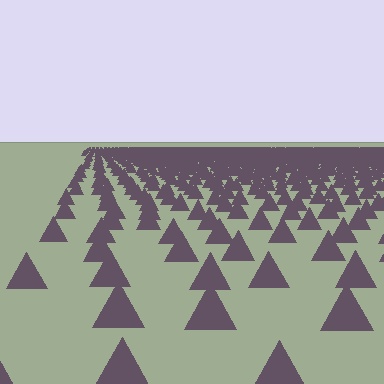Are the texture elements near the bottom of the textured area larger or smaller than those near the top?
Larger. Near the bottom, elements are closer to the viewer and appear at a bigger on-screen size.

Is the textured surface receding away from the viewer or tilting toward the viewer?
The surface is receding away from the viewer. Texture elements get smaller and denser toward the top.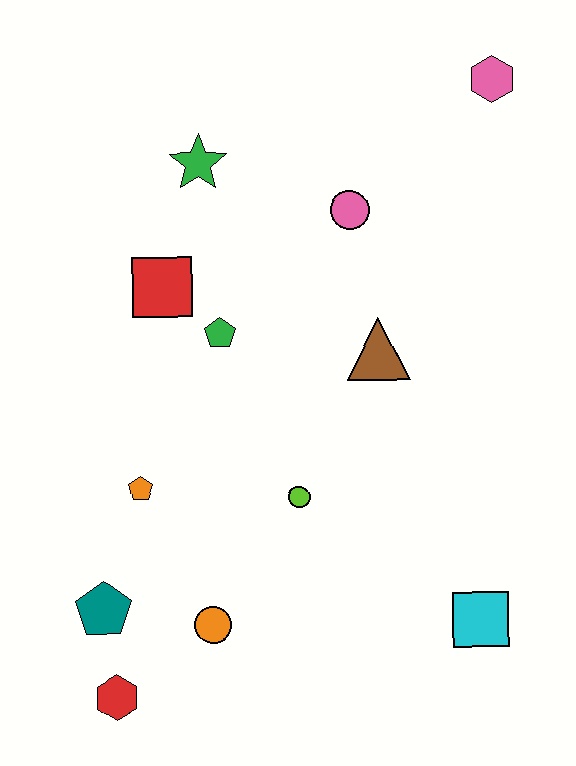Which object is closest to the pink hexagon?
The pink circle is closest to the pink hexagon.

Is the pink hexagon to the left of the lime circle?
No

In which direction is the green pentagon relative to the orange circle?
The green pentagon is above the orange circle.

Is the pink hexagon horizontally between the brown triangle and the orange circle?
No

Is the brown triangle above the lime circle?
Yes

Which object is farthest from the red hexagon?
The pink hexagon is farthest from the red hexagon.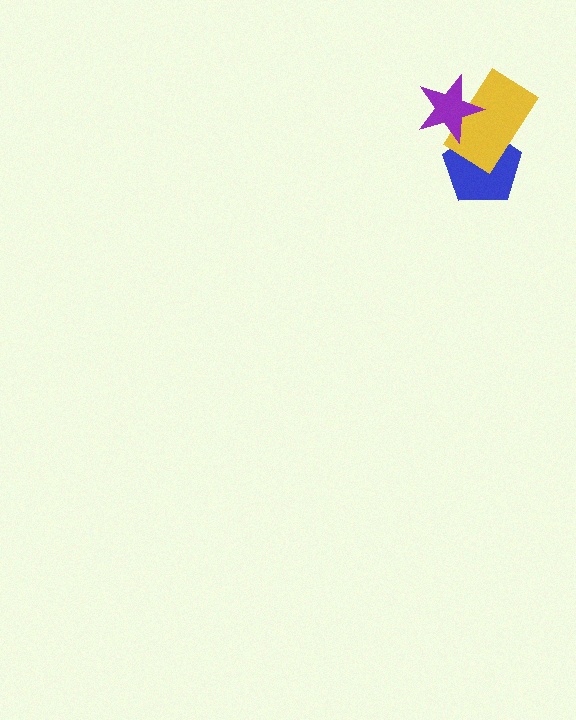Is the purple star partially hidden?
No, no other shape covers it.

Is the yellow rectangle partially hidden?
Yes, it is partially covered by another shape.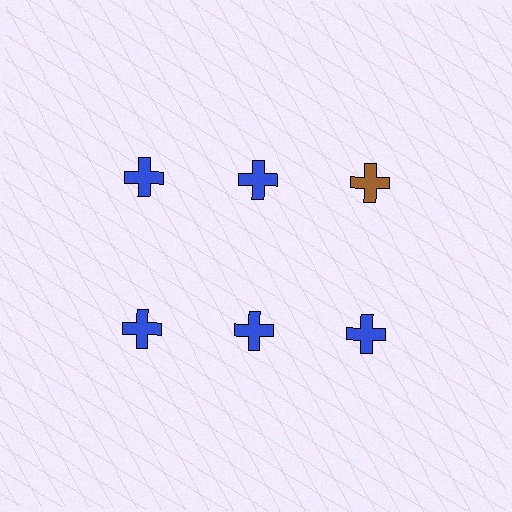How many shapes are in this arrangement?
There are 6 shapes arranged in a grid pattern.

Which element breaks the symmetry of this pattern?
The brown cross in the top row, center column breaks the symmetry. All other shapes are blue crosses.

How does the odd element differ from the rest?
It has a different color: brown instead of blue.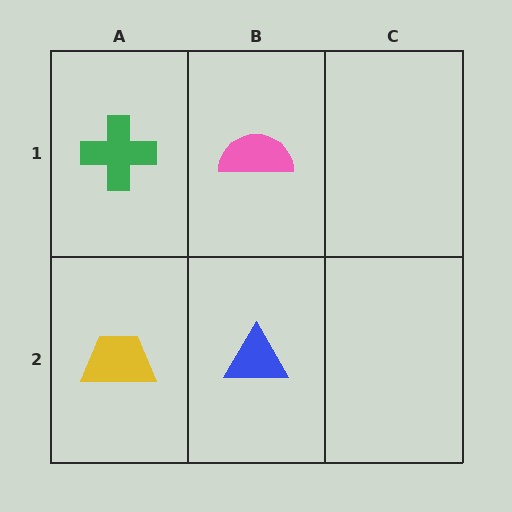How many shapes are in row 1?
2 shapes.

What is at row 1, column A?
A green cross.